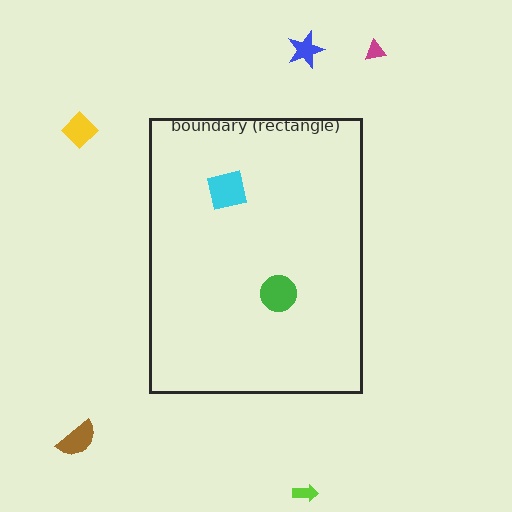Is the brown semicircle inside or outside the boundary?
Outside.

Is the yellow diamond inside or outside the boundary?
Outside.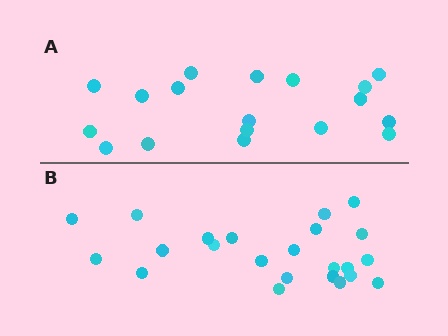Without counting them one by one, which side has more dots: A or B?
Region B (the bottom region) has more dots.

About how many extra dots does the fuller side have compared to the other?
Region B has about 5 more dots than region A.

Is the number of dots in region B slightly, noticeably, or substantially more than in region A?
Region B has noticeably more, but not dramatically so. The ratio is roughly 1.3 to 1.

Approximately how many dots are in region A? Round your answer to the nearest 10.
About 20 dots. (The exact count is 18, which rounds to 20.)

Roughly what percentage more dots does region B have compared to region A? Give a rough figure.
About 30% more.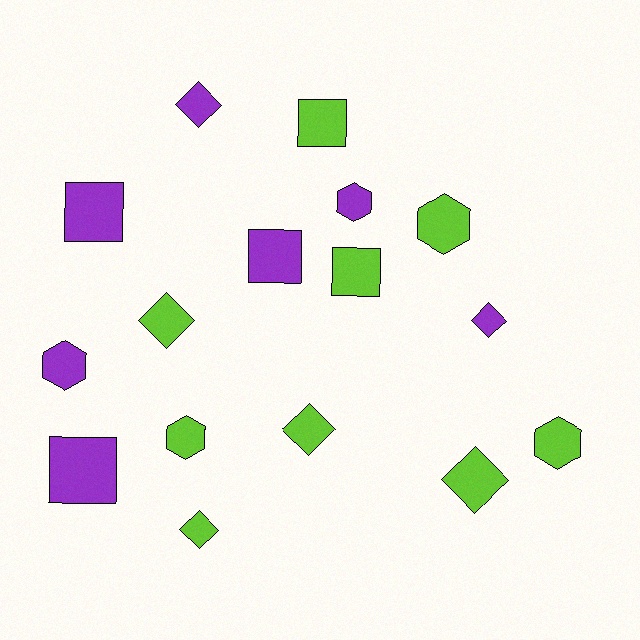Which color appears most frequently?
Lime, with 9 objects.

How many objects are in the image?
There are 16 objects.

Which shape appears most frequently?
Diamond, with 6 objects.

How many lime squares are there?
There are 2 lime squares.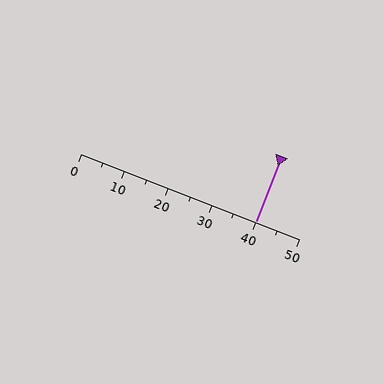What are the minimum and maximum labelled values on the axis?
The axis runs from 0 to 50.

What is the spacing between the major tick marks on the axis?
The major ticks are spaced 10 apart.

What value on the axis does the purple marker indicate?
The marker indicates approximately 40.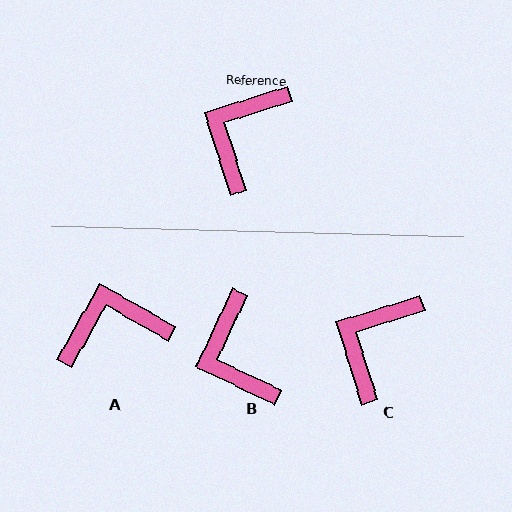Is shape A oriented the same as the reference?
No, it is off by about 47 degrees.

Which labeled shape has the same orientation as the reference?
C.